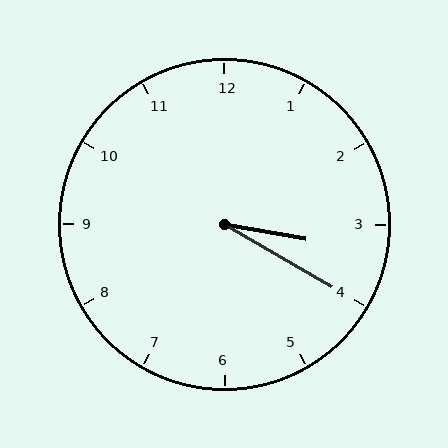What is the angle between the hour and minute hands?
Approximately 20 degrees.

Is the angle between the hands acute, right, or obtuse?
It is acute.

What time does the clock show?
3:20.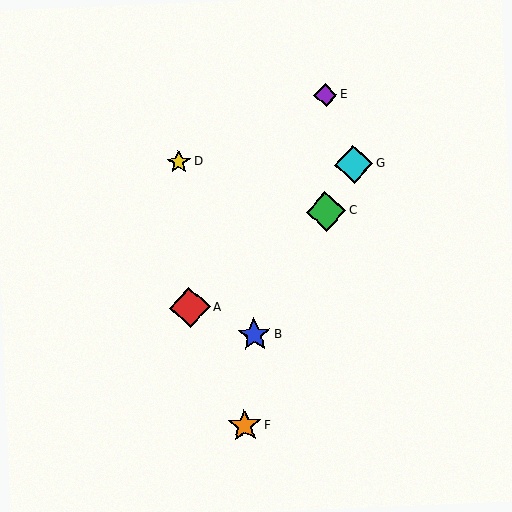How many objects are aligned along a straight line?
3 objects (B, C, G) are aligned along a straight line.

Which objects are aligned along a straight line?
Objects B, C, G are aligned along a straight line.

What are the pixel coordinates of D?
Object D is at (179, 162).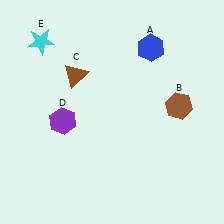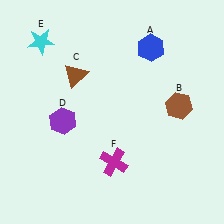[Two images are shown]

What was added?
A magenta cross (F) was added in Image 2.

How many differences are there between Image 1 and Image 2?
There is 1 difference between the two images.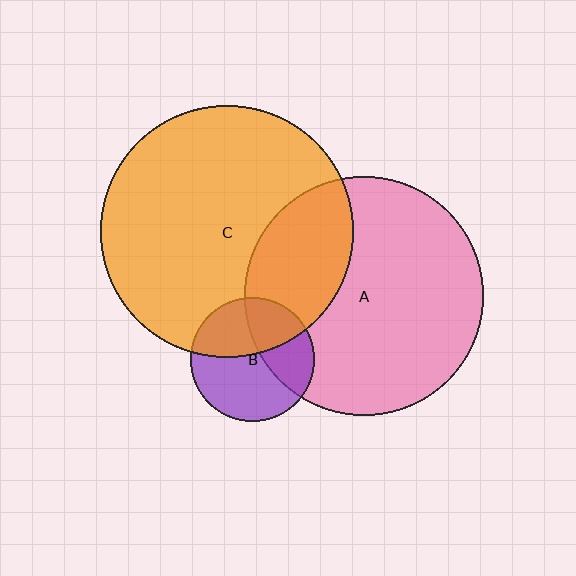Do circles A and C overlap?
Yes.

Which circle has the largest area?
Circle C (orange).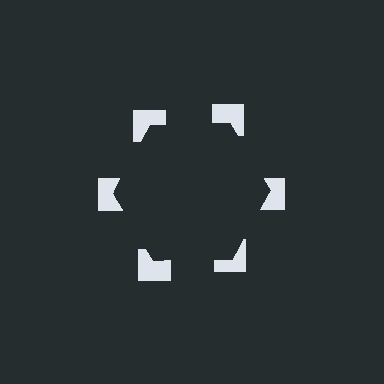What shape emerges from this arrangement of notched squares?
An illusory hexagon — its edges are inferred from the aligned wedge cuts in the notched squares, not physically drawn.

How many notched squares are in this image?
There are 6 — one at each vertex of the illusory hexagon.